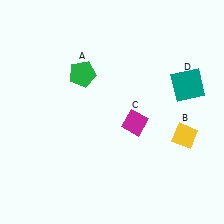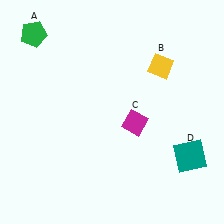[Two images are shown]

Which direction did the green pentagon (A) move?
The green pentagon (A) moved left.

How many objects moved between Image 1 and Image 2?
3 objects moved between the two images.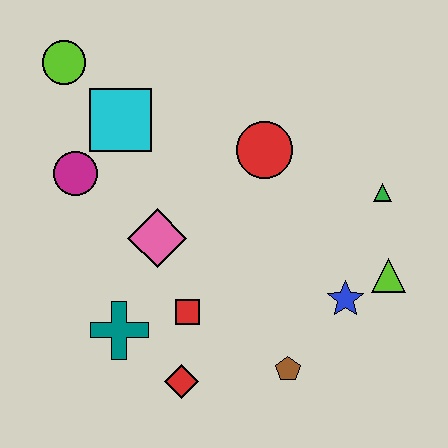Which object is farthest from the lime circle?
The lime triangle is farthest from the lime circle.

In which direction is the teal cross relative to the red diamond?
The teal cross is to the left of the red diamond.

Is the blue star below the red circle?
Yes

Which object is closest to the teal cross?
The red square is closest to the teal cross.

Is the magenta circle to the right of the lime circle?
Yes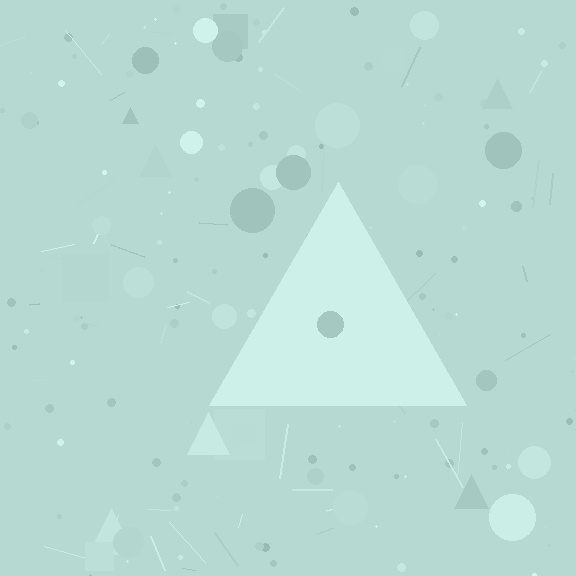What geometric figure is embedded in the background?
A triangle is embedded in the background.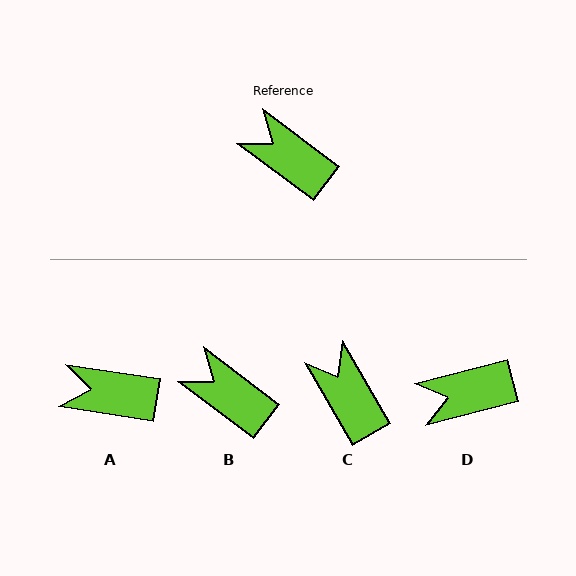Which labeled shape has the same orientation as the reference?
B.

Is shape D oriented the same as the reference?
No, it is off by about 51 degrees.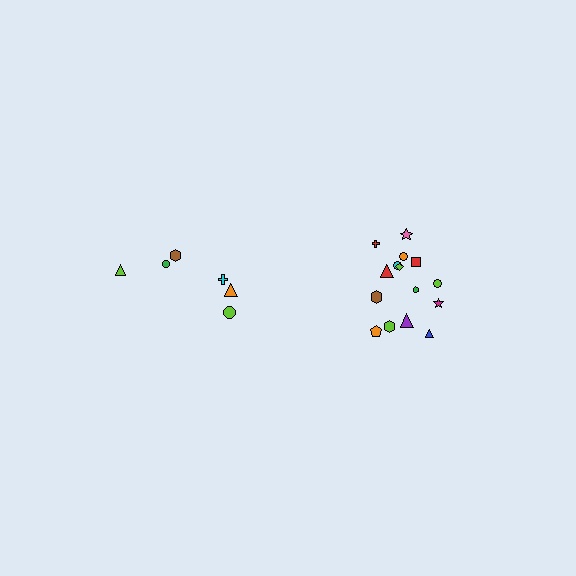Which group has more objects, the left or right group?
The right group.